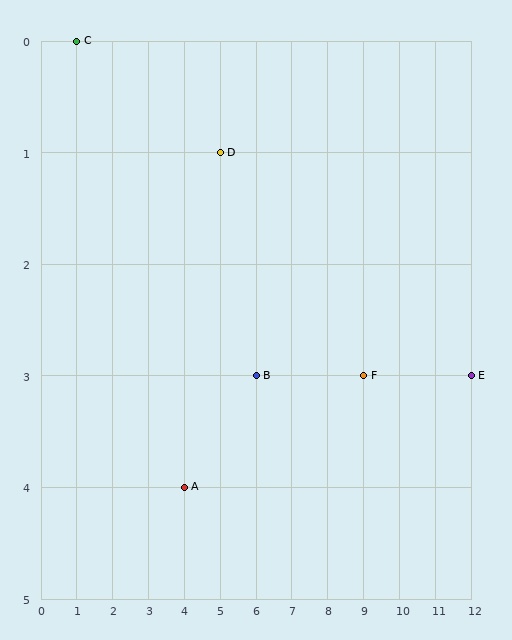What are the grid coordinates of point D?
Point D is at grid coordinates (5, 1).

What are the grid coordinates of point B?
Point B is at grid coordinates (6, 3).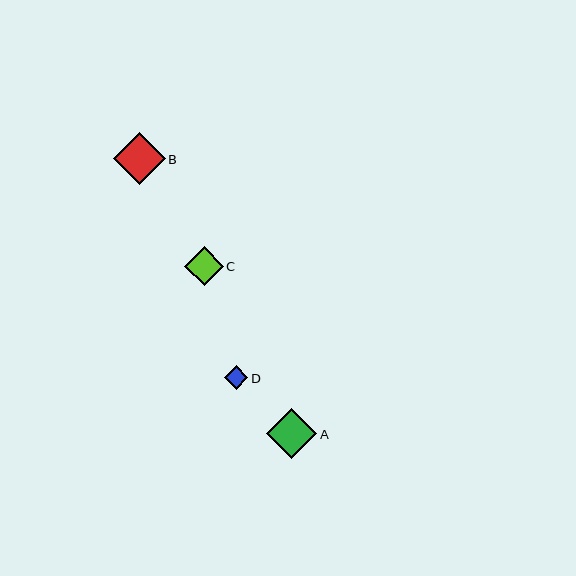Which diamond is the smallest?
Diamond D is the smallest with a size of approximately 24 pixels.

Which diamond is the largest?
Diamond B is the largest with a size of approximately 52 pixels.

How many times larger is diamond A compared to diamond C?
Diamond A is approximately 1.3 times the size of diamond C.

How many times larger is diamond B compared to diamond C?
Diamond B is approximately 1.4 times the size of diamond C.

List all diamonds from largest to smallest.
From largest to smallest: B, A, C, D.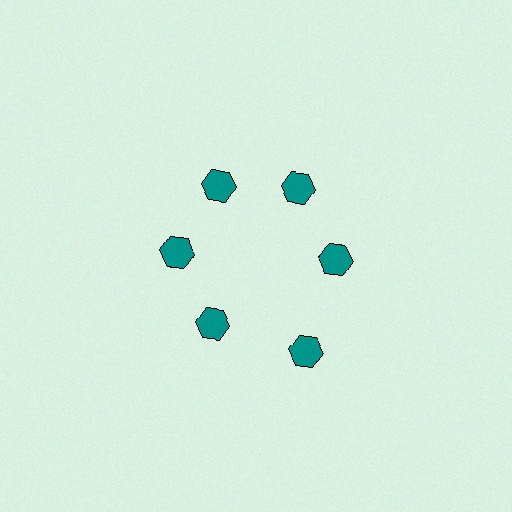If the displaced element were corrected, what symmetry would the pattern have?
It would have 6-fold rotational symmetry — the pattern would map onto itself every 60 degrees.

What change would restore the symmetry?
The symmetry would be restored by moving it inward, back onto the ring so that all 6 hexagons sit at equal angles and equal distance from the center.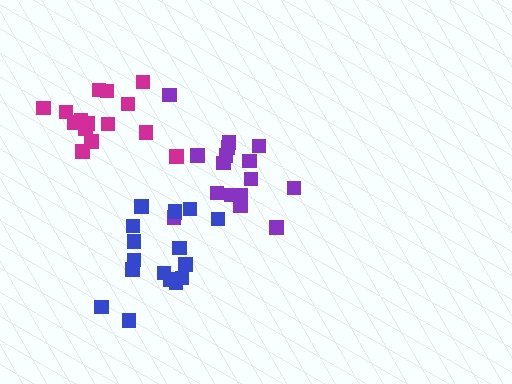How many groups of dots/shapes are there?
There are 3 groups.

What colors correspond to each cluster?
The clusters are colored: purple, blue, magenta.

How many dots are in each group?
Group 1: 17 dots, Group 2: 16 dots, Group 3: 15 dots (48 total).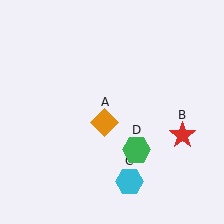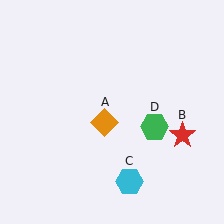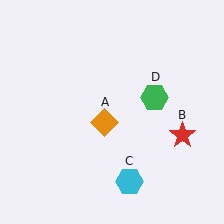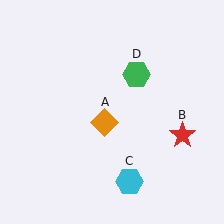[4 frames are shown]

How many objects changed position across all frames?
1 object changed position: green hexagon (object D).